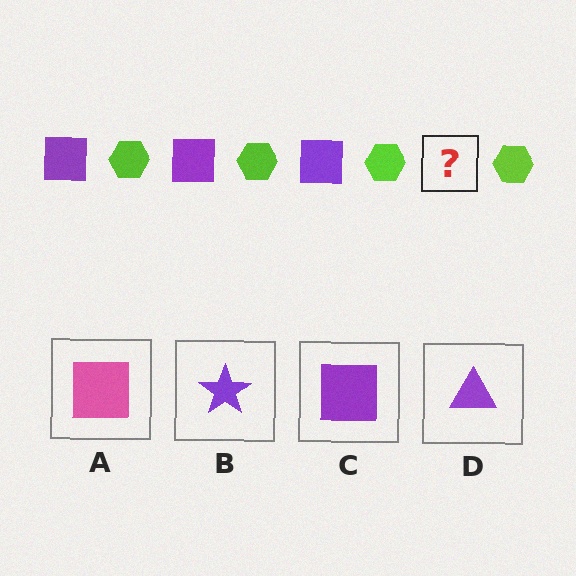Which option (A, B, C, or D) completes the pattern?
C.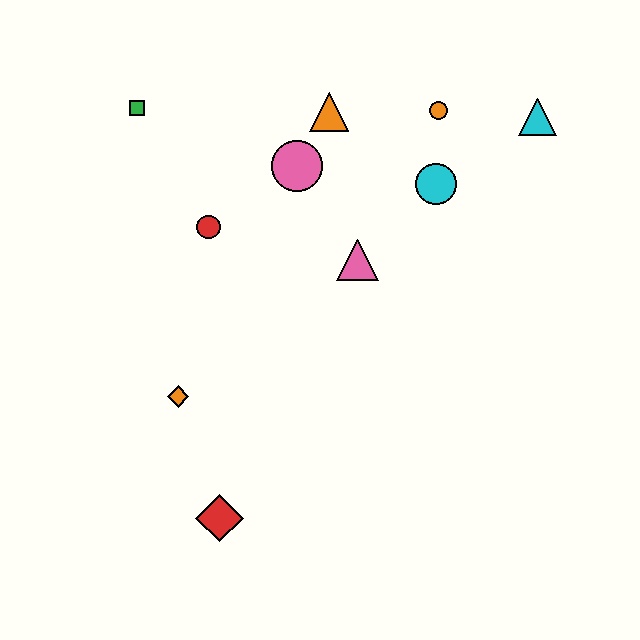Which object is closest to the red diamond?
The orange diamond is closest to the red diamond.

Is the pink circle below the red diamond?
No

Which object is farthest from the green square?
The red diamond is farthest from the green square.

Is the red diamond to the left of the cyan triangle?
Yes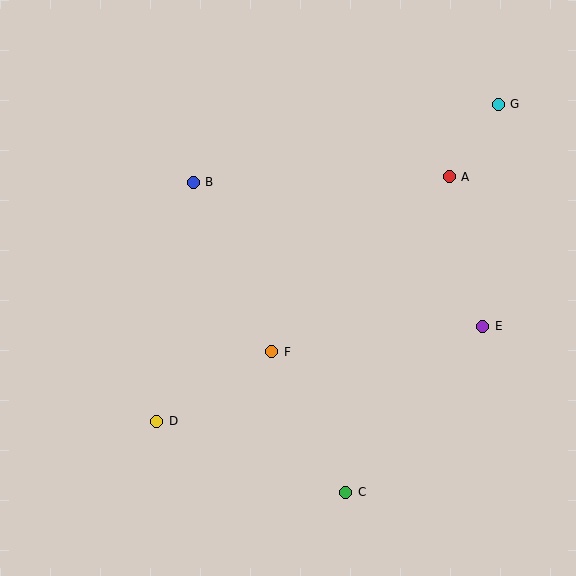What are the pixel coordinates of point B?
Point B is at (193, 182).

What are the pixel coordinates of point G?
Point G is at (498, 104).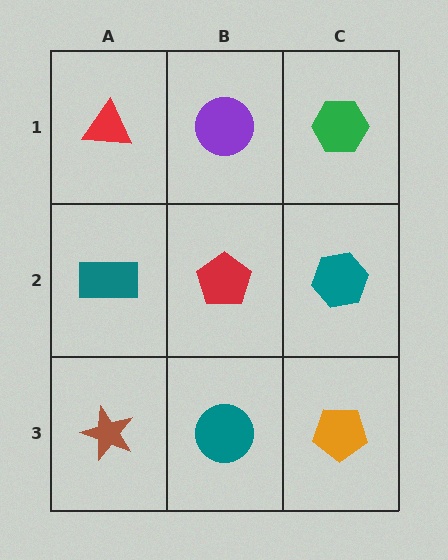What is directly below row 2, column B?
A teal circle.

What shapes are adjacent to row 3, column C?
A teal hexagon (row 2, column C), a teal circle (row 3, column B).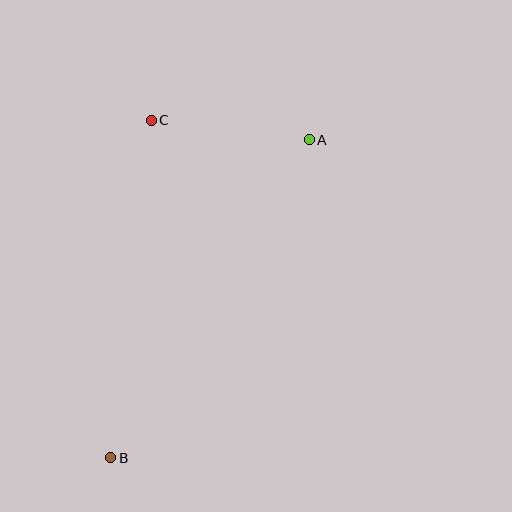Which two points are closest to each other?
Points A and C are closest to each other.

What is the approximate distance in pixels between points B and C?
The distance between B and C is approximately 340 pixels.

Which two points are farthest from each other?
Points A and B are farthest from each other.